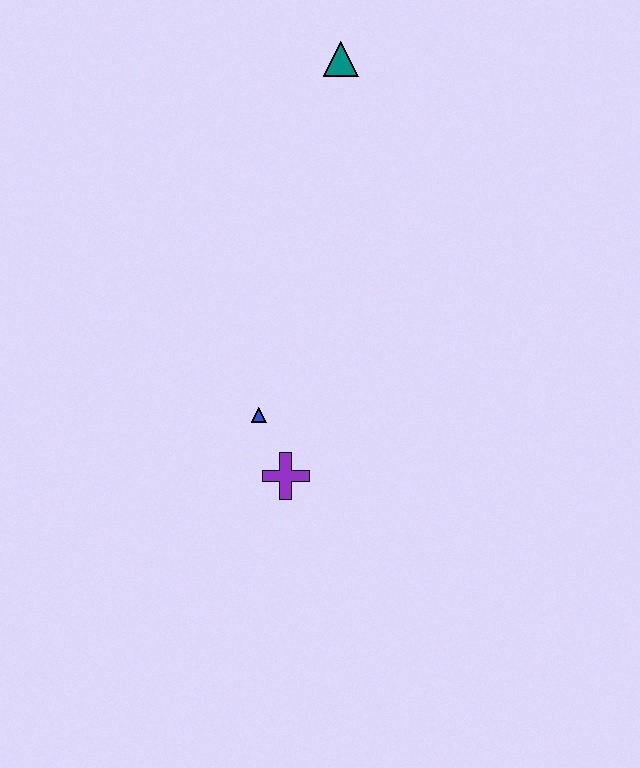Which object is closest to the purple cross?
The blue triangle is closest to the purple cross.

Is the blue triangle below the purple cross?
No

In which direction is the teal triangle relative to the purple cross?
The teal triangle is above the purple cross.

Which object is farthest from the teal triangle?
The purple cross is farthest from the teal triangle.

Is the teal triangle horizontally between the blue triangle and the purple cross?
No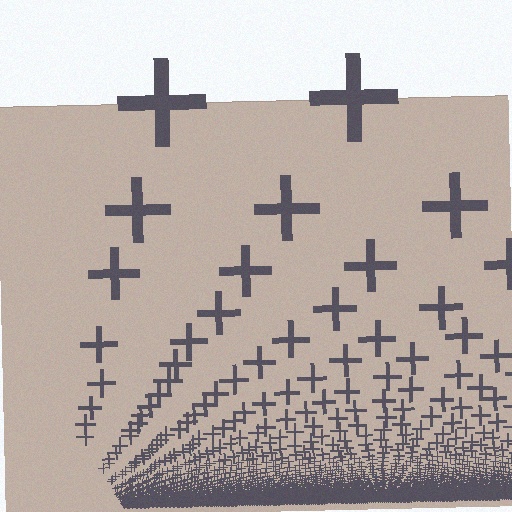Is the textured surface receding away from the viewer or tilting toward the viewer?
The surface appears to tilt toward the viewer. Texture elements get larger and sparser toward the top.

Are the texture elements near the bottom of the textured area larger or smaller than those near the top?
Smaller. The gradient is inverted — elements near the bottom are smaller and denser.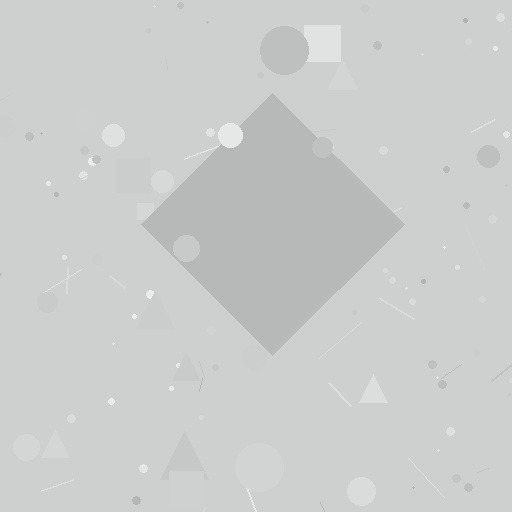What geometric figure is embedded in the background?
A diamond is embedded in the background.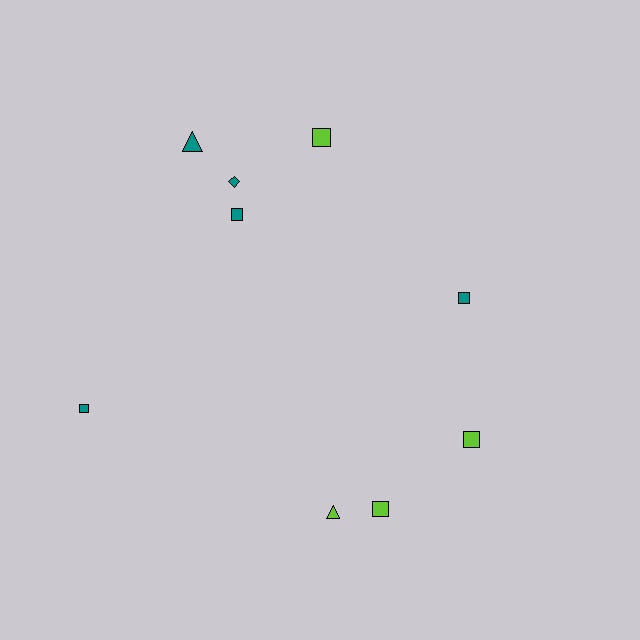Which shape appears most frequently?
Square, with 6 objects.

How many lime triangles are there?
There is 1 lime triangle.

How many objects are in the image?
There are 9 objects.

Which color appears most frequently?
Teal, with 5 objects.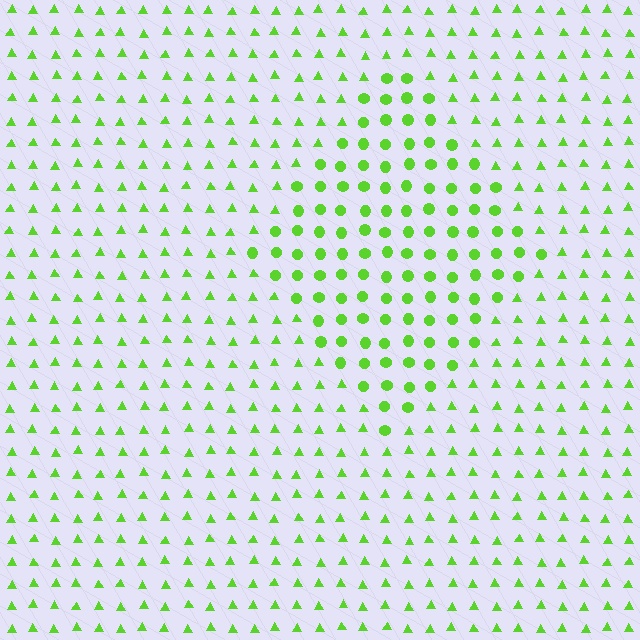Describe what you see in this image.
The image is filled with small lime elements arranged in a uniform grid. A diamond-shaped region contains circles, while the surrounding area contains triangles. The boundary is defined purely by the change in element shape.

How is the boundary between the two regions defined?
The boundary is defined by a change in element shape: circles inside vs. triangles outside. All elements share the same color and spacing.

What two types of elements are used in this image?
The image uses circles inside the diamond region and triangles outside it.